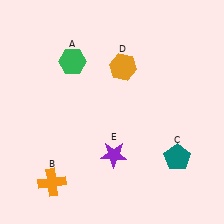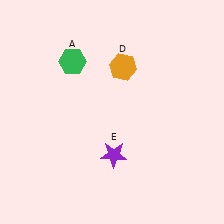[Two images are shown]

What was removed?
The orange cross (B), the teal pentagon (C) were removed in Image 2.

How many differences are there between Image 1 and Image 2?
There are 2 differences between the two images.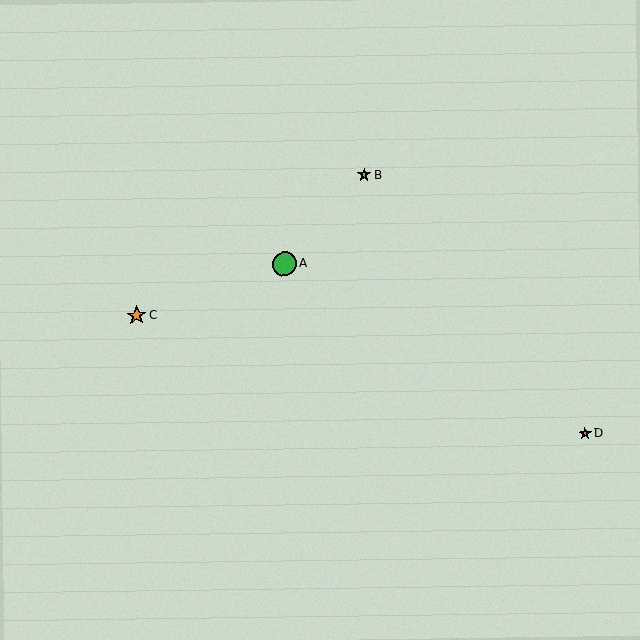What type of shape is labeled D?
Shape D is a pink star.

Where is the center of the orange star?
The center of the orange star is at (136, 316).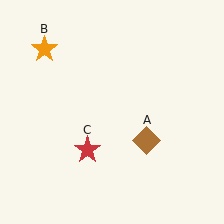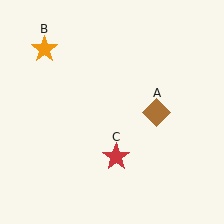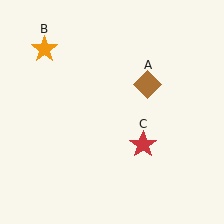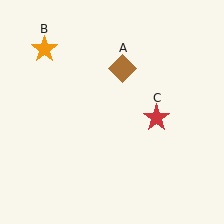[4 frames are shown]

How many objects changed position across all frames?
2 objects changed position: brown diamond (object A), red star (object C).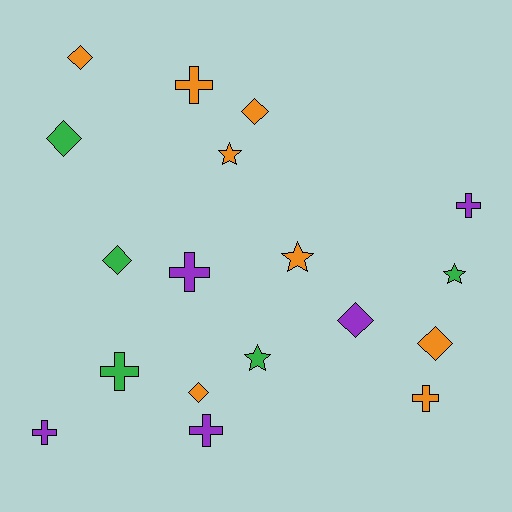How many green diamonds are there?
There are 2 green diamonds.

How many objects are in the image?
There are 18 objects.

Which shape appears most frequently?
Cross, with 7 objects.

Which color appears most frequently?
Orange, with 8 objects.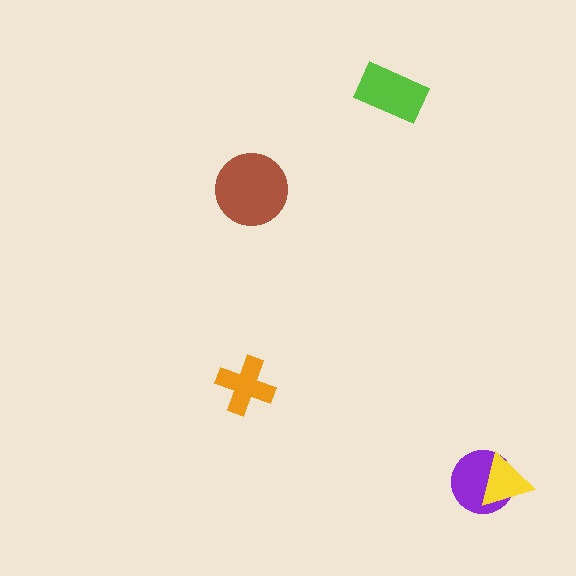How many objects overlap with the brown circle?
0 objects overlap with the brown circle.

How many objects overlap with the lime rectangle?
0 objects overlap with the lime rectangle.